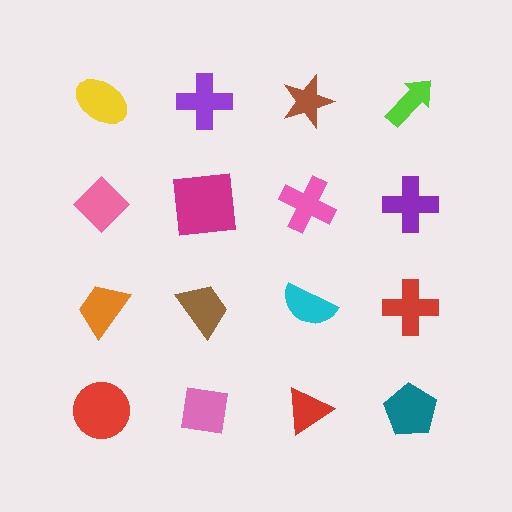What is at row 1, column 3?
A brown star.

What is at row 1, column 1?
A yellow ellipse.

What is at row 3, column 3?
A cyan semicircle.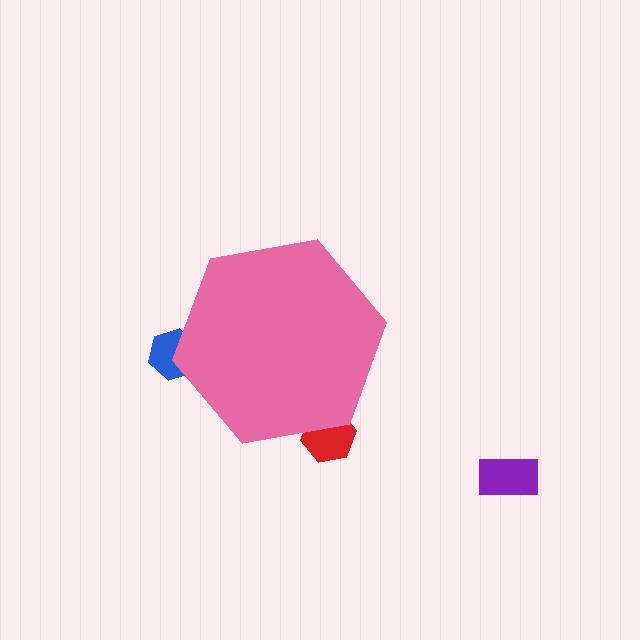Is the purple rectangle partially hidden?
No, the purple rectangle is fully visible.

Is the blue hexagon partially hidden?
Yes, the blue hexagon is partially hidden behind the pink hexagon.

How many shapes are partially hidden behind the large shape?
2 shapes are partially hidden.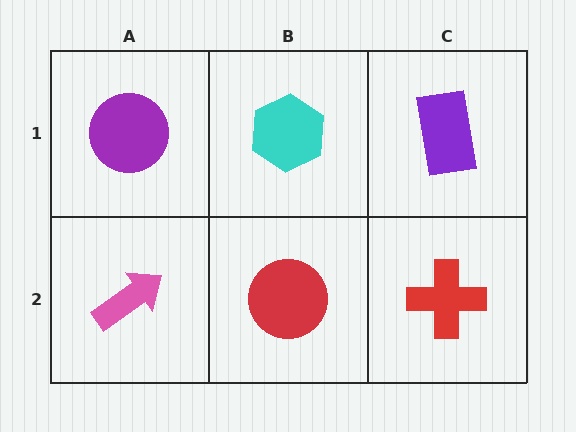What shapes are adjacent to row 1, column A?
A pink arrow (row 2, column A), a cyan hexagon (row 1, column B).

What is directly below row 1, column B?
A red circle.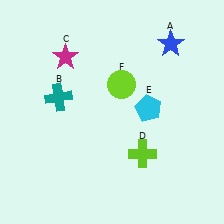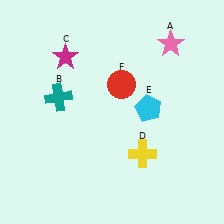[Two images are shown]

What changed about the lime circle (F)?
In Image 1, F is lime. In Image 2, it changed to red.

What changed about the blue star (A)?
In Image 1, A is blue. In Image 2, it changed to pink.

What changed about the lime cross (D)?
In Image 1, D is lime. In Image 2, it changed to yellow.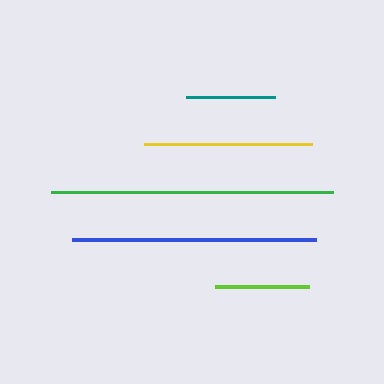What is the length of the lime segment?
The lime segment is approximately 94 pixels long.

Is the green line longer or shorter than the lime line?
The green line is longer than the lime line.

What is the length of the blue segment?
The blue segment is approximately 244 pixels long.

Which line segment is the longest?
The green line is the longest at approximately 281 pixels.